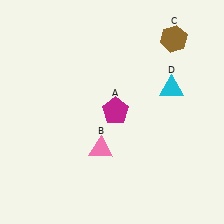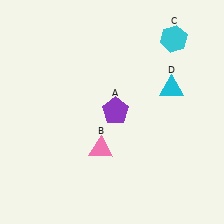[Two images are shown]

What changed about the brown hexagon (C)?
In Image 1, C is brown. In Image 2, it changed to cyan.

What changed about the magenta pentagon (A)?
In Image 1, A is magenta. In Image 2, it changed to purple.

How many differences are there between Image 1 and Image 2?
There are 2 differences between the two images.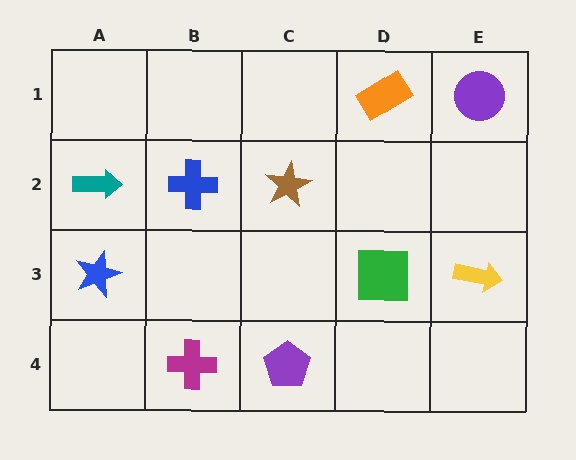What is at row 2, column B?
A blue cross.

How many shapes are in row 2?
3 shapes.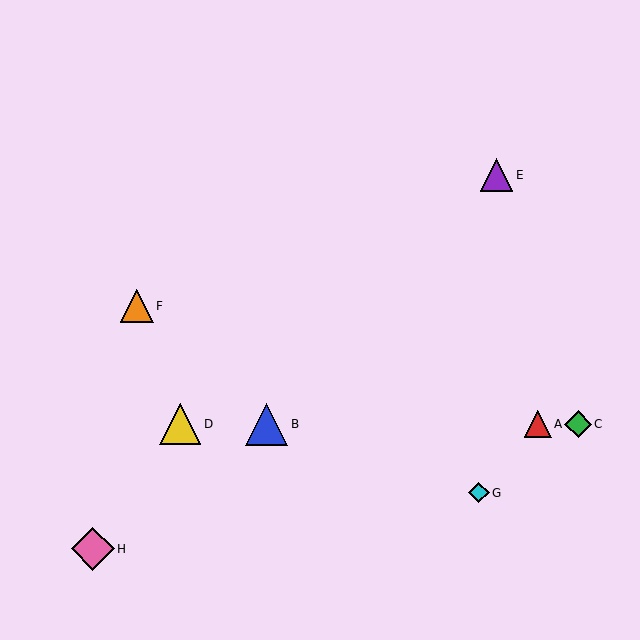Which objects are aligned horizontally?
Objects A, B, C, D are aligned horizontally.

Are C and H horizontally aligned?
No, C is at y≈424 and H is at y≈549.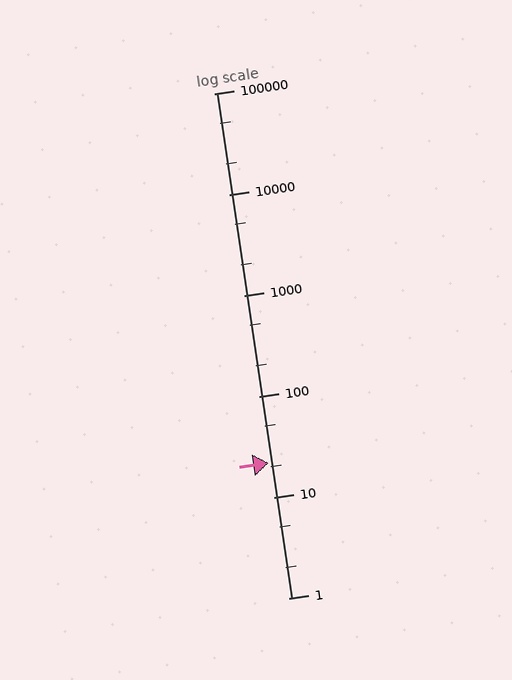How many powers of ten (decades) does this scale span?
The scale spans 5 decades, from 1 to 100000.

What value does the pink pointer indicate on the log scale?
The pointer indicates approximately 22.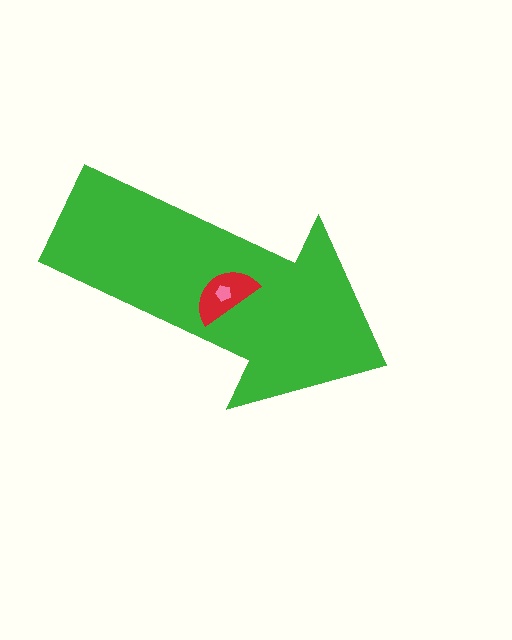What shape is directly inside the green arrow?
The red semicircle.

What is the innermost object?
The pink pentagon.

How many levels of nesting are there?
3.